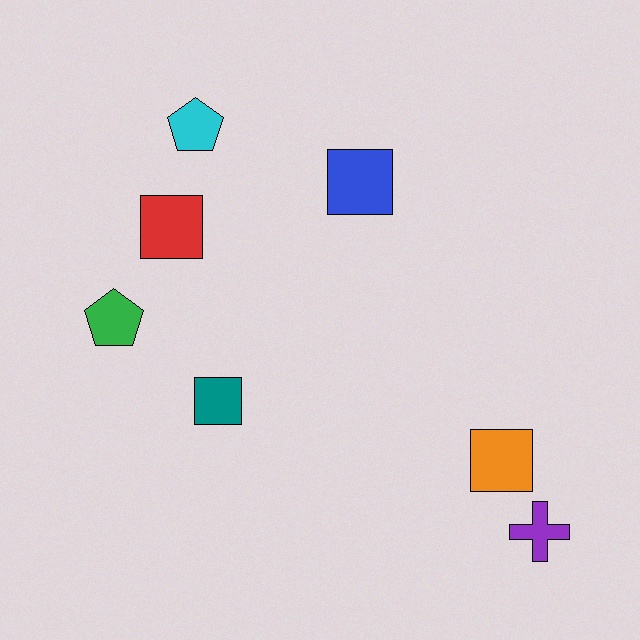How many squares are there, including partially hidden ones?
There are 4 squares.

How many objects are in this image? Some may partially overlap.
There are 7 objects.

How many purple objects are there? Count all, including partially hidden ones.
There is 1 purple object.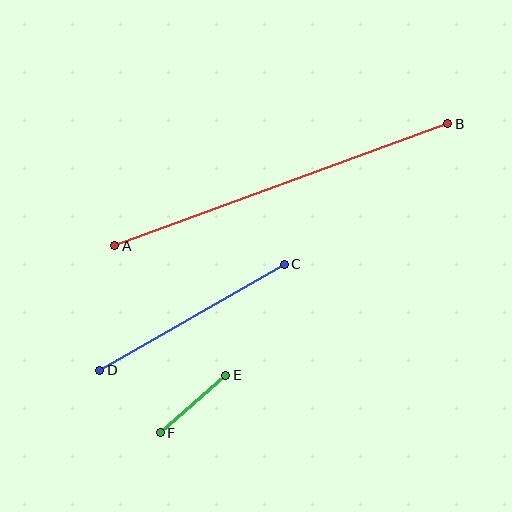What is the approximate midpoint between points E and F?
The midpoint is at approximately (193, 404) pixels.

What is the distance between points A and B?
The distance is approximately 355 pixels.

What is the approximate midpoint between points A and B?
The midpoint is at approximately (281, 185) pixels.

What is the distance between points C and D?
The distance is approximately 213 pixels.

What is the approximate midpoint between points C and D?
The midpoint is at approximately (192, 317) pixels.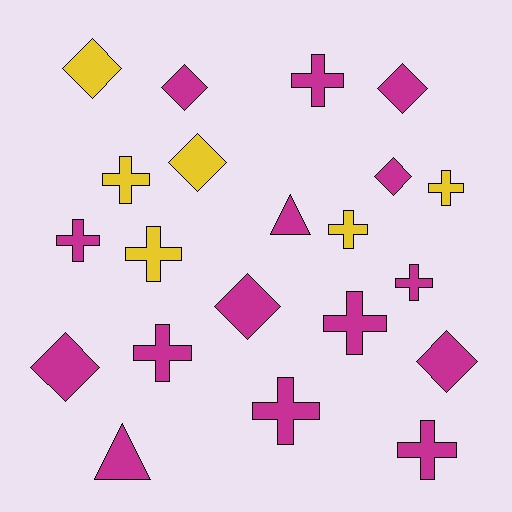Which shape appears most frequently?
Cross, with 11 objects.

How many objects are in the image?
There are 21 objects.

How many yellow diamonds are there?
There are 2 yellow diamonds.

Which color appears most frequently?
Magenta, with 15 objects.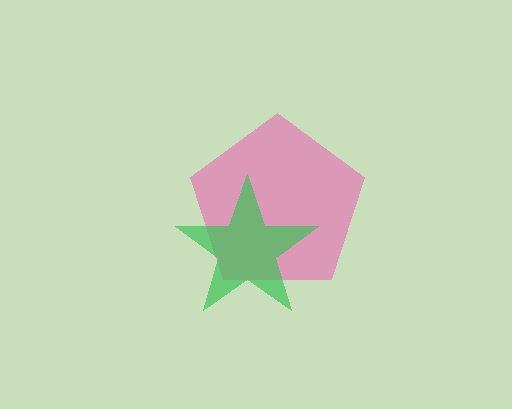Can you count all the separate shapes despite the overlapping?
Yes, there are 2 separate shapes.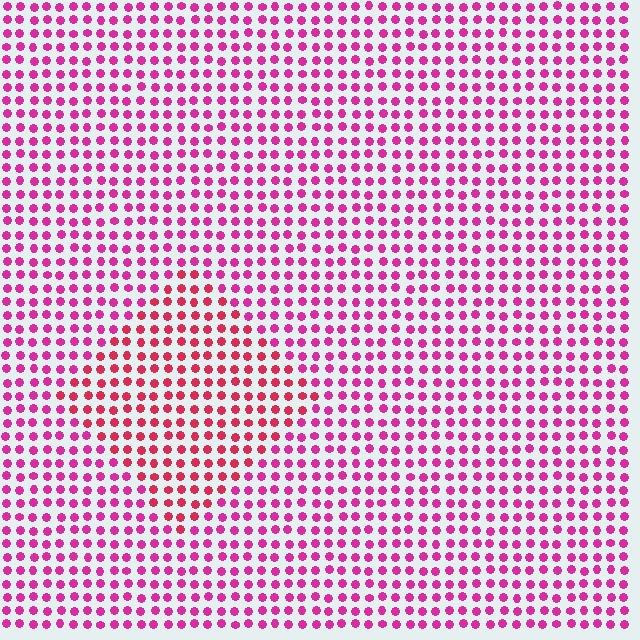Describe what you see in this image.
The image is filled with small magenta elements in a uniform arrangement. A diamond-shaped region is visible where the elements are tinted to a slightly different hue, forming a subtle color boundary.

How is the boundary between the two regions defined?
The boundary is defined purely by a slight shift in hue (about 27 degrees). Spacing, size, and orientation are identical on both sides.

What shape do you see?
I see a diamond.